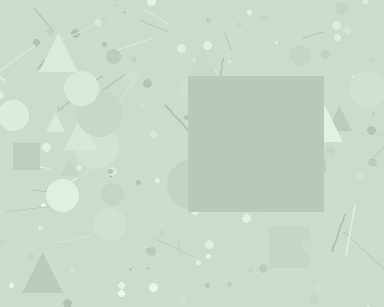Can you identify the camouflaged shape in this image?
The camouflaged shape is a square.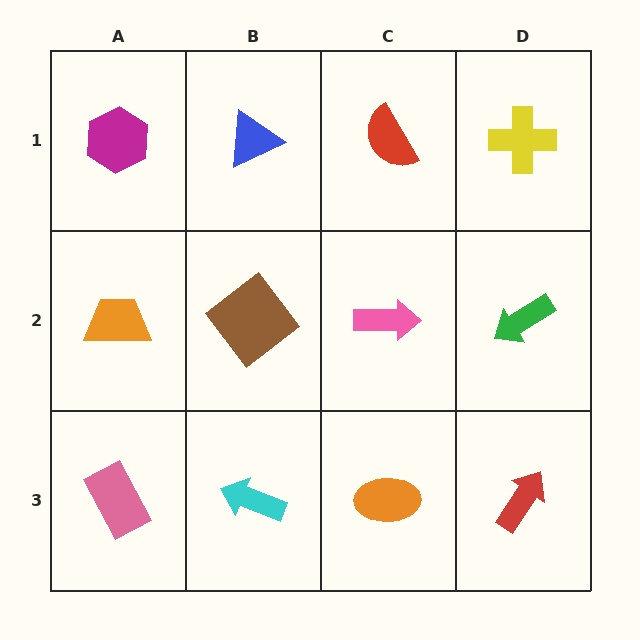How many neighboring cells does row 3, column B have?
3.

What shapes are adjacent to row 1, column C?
A pink arrow (row 2, column C), a blue triangle (row 1, column B), a yellow cross (row 1, column D).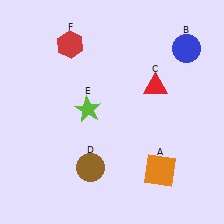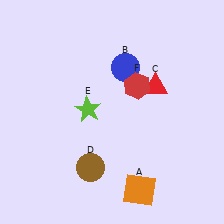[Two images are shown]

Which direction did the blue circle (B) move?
The blue circle (B) moved left.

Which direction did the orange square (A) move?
The orange square (A) moved left.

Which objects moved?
The objects that moved are: the orange square (A), the blue circle (B), the red hexagon (F).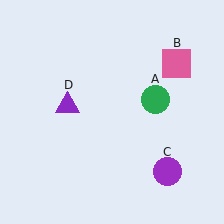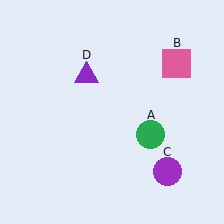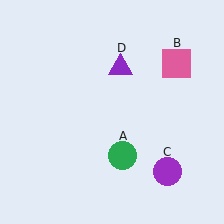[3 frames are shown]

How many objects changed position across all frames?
2 objects changed position: green circle (object A), purple triangle (object D).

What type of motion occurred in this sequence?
The green circle (object A), purple triangle (object D) rotated clockwise around the center of the scene.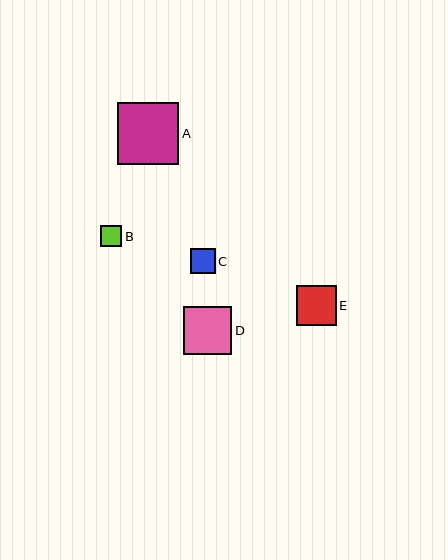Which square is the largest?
Square A is the largest with a size of approximately 62 pixels.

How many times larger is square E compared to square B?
Square E is approximately 1.9 times the size of square B.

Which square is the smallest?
Square B is the smallest with a size of approximately 21 pixels.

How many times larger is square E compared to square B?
Square E is approximately 1.9 times the size of square B.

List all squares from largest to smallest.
From largest to smallest: A, D, E, C, B.